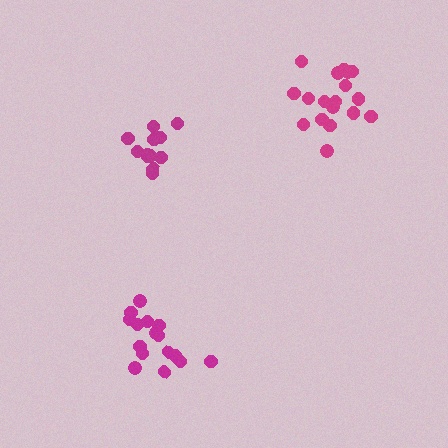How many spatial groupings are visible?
There are 3 spatial groupings.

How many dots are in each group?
Group 1: 18 dots, Group 2: 12 dots, Group 3: 16 dots (46 total).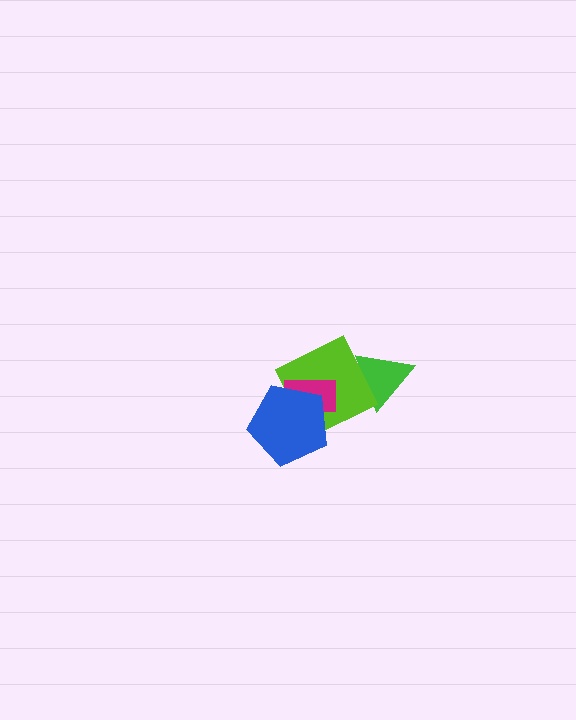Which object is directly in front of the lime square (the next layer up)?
The magenta rectangle is directly in front of the lime square.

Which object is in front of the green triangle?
The lime square is in front of the green triangle.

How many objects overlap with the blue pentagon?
2 objects overlap with the blue pentagon.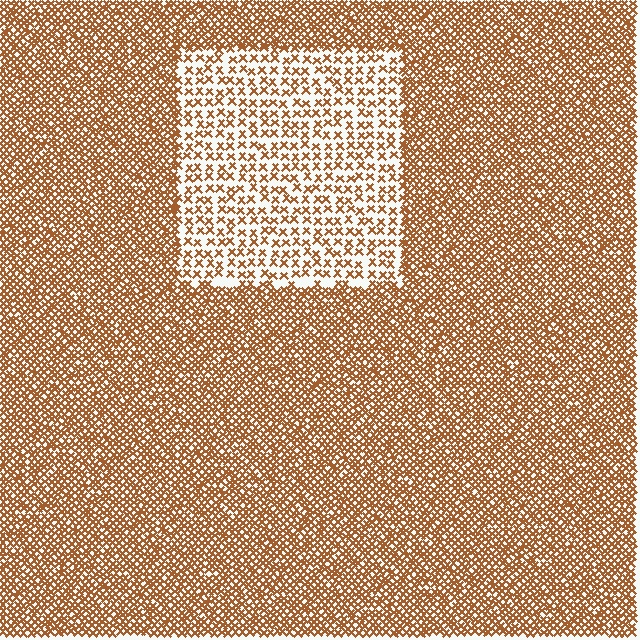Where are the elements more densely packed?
The elements are more densely packed outside the rectangle boundary.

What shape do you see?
I see a rectangle.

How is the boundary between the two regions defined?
The boundary is defined by a change in element density (approximately 2.5x ratio). All elements are the same color, size, and shape.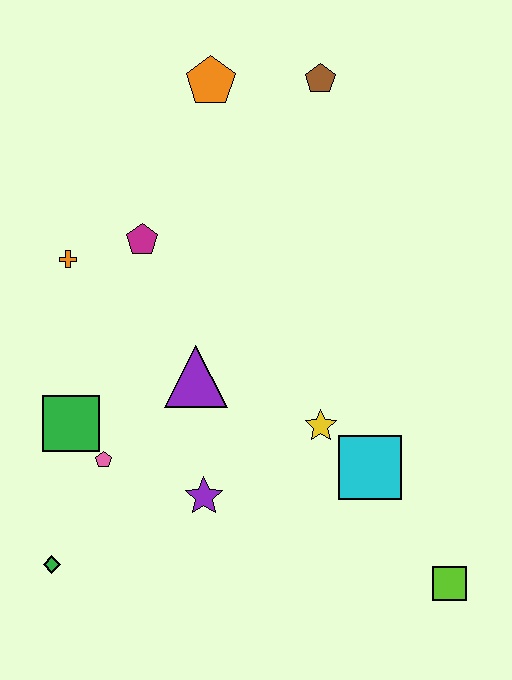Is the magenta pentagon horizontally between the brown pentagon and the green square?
Yes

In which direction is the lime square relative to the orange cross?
The lime square is to the right of the orange cross.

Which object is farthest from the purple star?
The brown pentagon is farthest from the purple star.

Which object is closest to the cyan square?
The yellow star is closest to the cyan square.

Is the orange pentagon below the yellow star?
No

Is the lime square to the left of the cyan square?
No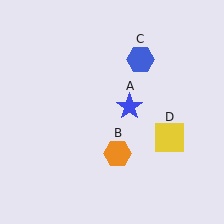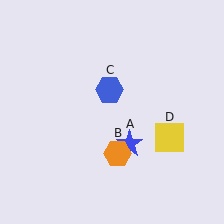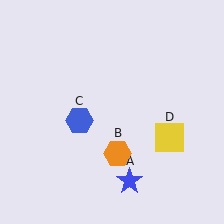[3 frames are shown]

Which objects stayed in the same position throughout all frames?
Orange hexagon (object B) and yellow square (object D) remained stationary.